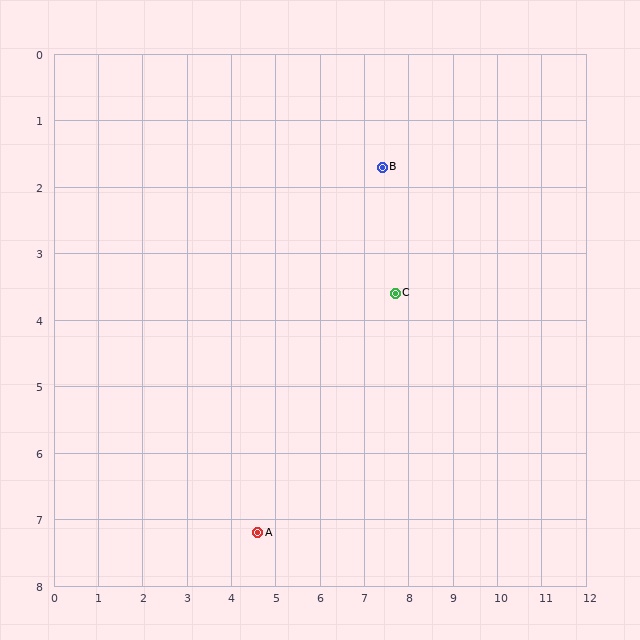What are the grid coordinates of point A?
Point A is at approximately (4.6, 7.2).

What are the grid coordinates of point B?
Point B is at approximately (7.4, 1.7).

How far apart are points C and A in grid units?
Points C and A are about 4.8 grid units apart.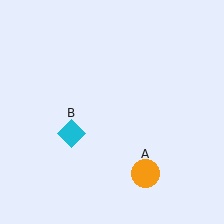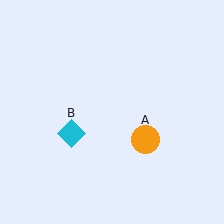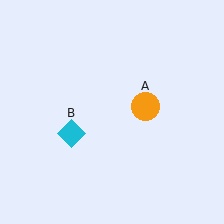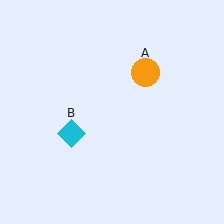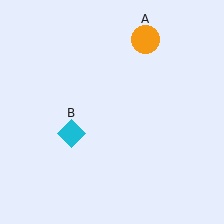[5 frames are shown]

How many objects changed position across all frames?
1 object changed position: orange circle (object A).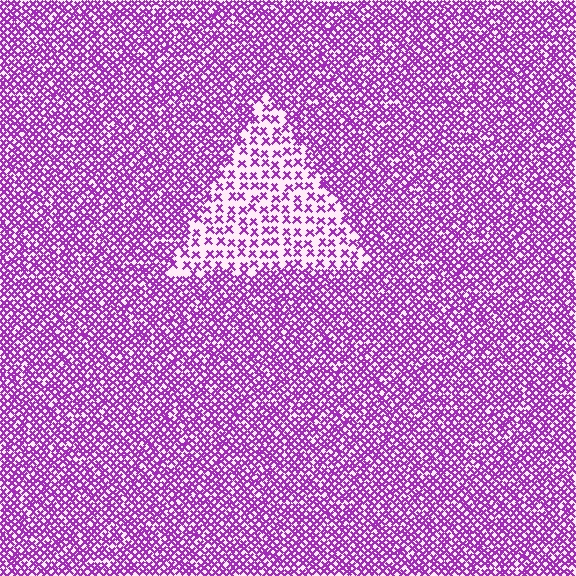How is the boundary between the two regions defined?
The boundary is defined by a change in element density (approximately 2.4x ratio). All elements are the same color, size, and shape.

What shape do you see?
I see a triangle.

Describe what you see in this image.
The image contains small purple elements arranged at two different densities. A triangle-shaped region is visible where the elements are less densely packed than the surrounding area.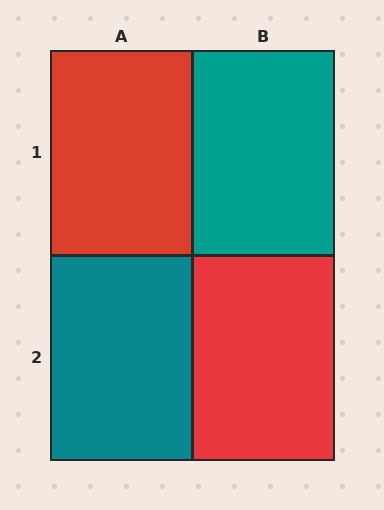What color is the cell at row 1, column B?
Teal.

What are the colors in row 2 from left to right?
Teal, red.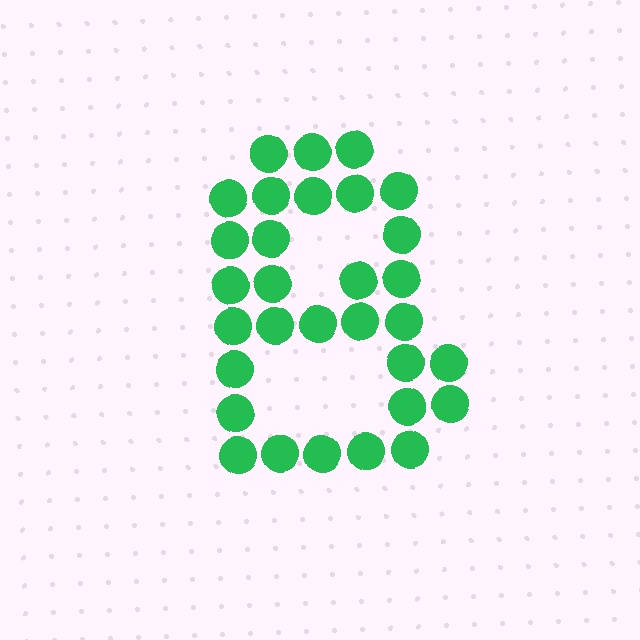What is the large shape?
The large shape is the digit 8.